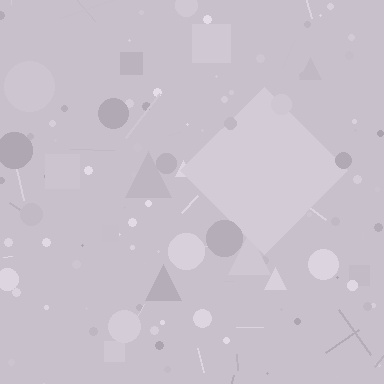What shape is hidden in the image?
A diamond is hidden in the image.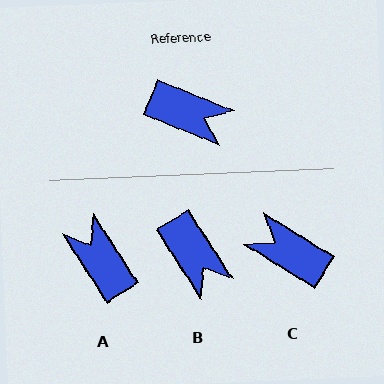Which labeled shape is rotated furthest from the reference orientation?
C, about 170 degrees away.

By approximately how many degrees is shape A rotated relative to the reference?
Approximately 145 degrees counter-clockwise.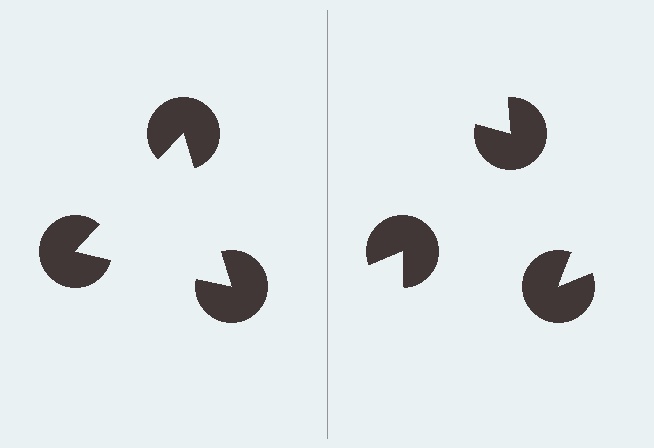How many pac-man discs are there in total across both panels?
6 — 3 on each side.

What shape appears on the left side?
An illusory triangle.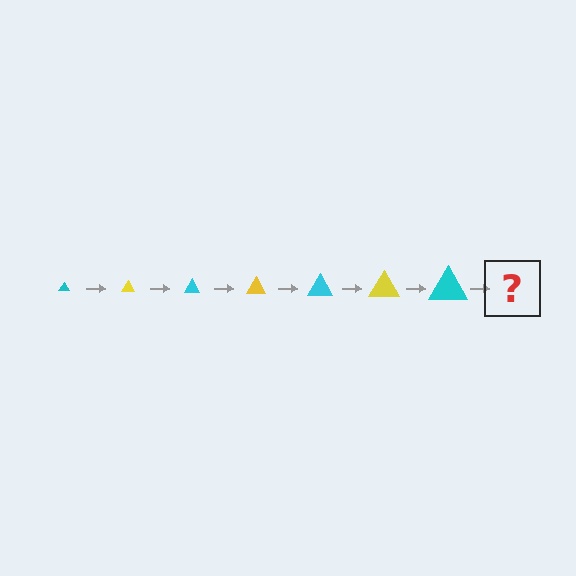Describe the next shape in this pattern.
It should be a yellow triangle, larger than the previous one.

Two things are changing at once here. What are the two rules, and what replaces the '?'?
The two rules are that the triangle grows larger each step and the color cycles through cyan and yellow. The '?' should be a yellow triangle, larger than the previous one.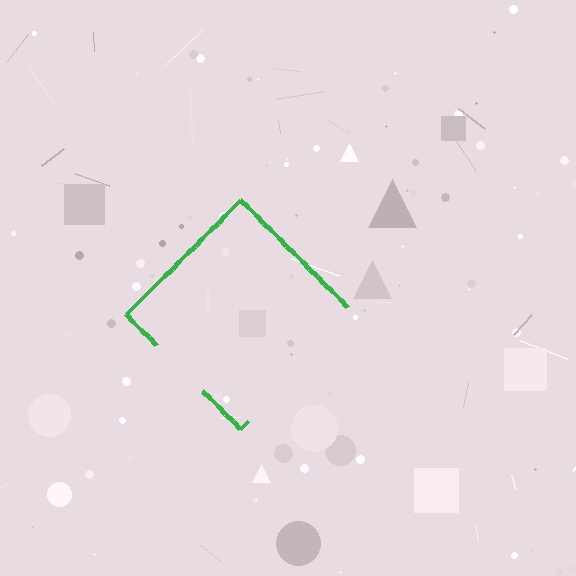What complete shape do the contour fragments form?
The contour fragments form a diamond.